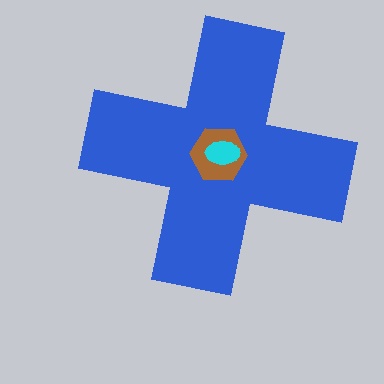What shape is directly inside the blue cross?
The brown hexagon.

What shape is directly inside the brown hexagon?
The cyan ellipse.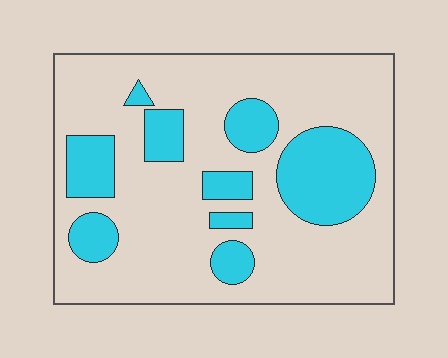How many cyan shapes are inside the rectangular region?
9.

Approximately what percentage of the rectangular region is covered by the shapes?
Approximately 25%.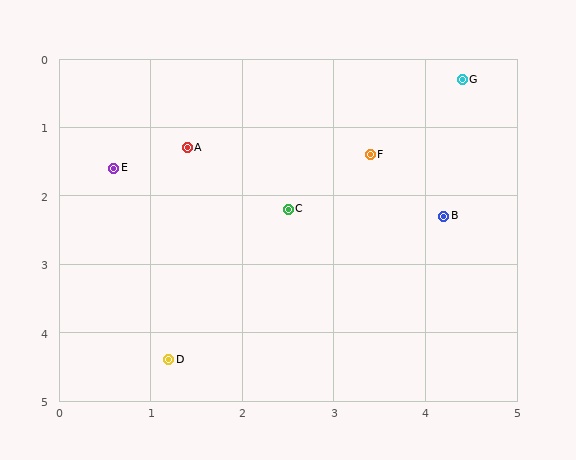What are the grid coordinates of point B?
Point B is at approximately (4.2, 2.3).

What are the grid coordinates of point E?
Point E is at approximately (0.6, 1.6).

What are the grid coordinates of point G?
Point G is at approximately (4.4, 0.3).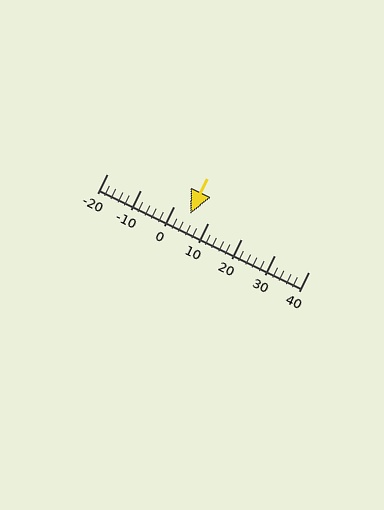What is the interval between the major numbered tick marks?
The major tick marks are spaced 10 units apart.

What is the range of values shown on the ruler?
The ruler shows values from -20 to 40.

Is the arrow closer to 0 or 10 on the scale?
The arrow is closer to 0.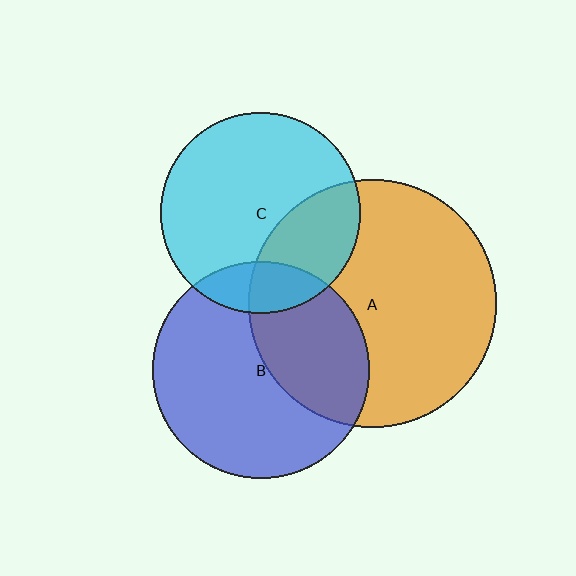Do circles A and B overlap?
Yes.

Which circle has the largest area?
Circle A (orange).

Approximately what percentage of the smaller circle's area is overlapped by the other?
Approximately 35%.